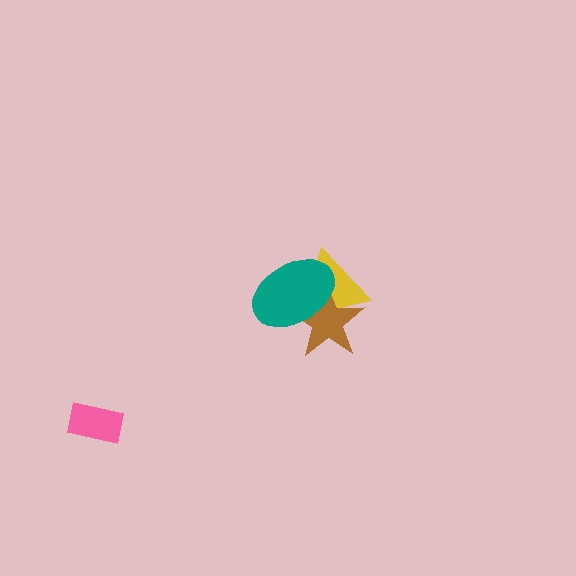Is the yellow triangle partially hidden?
Yes, it is partially covered by another shape.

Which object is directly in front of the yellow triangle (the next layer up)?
The brown star is directly in front of the yellow triangle.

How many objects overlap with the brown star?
2 objects overlap with the brown star.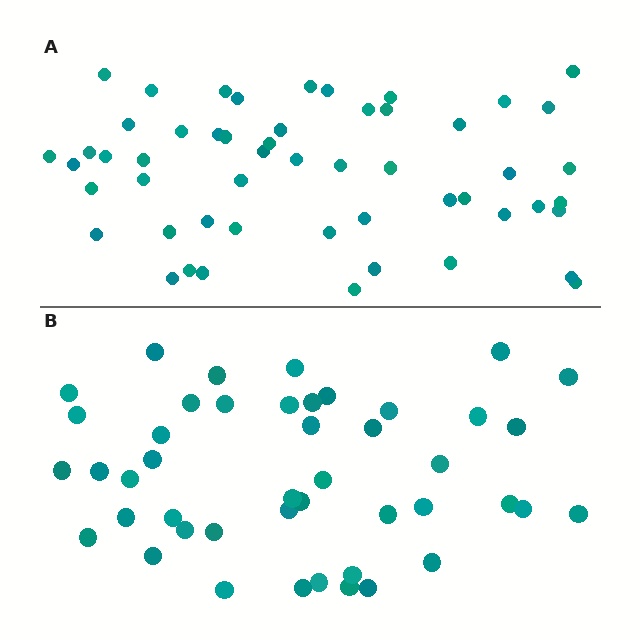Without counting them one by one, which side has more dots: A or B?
Region A (the top region) has more dots.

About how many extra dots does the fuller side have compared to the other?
Region A has roughly 8 or so more dots than region B.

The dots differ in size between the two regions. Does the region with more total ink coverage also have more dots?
No. Region B has more total ink coverage because its dots are larger, but region A actually contains more individual dots. Total area can be misleading — the number of items is what matters here.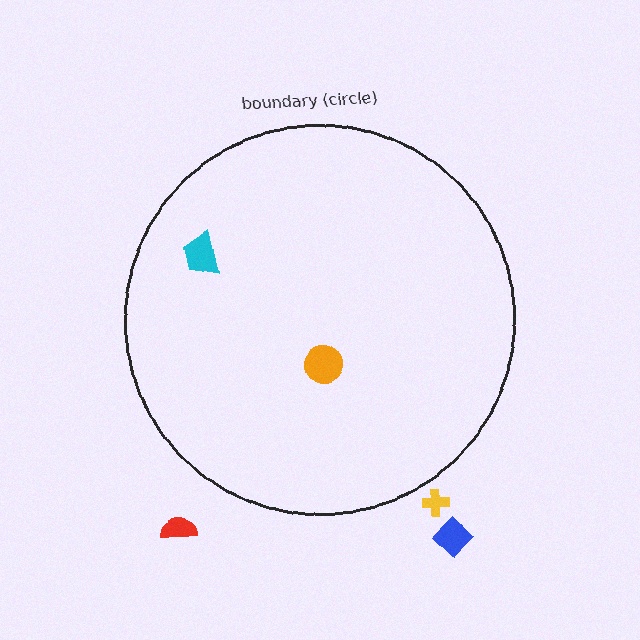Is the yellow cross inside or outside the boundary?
Outside.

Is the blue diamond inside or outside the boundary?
Outside.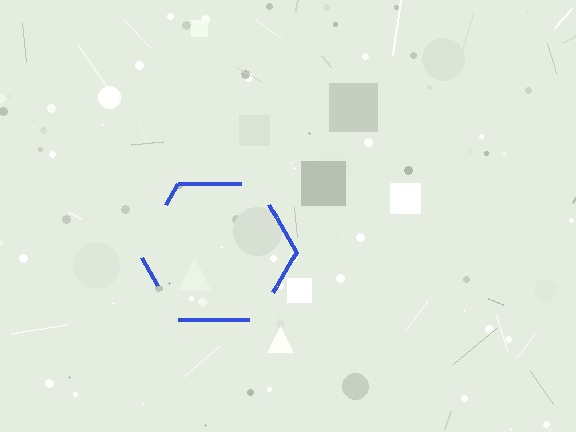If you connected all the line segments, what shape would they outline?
They would outline a hexagon.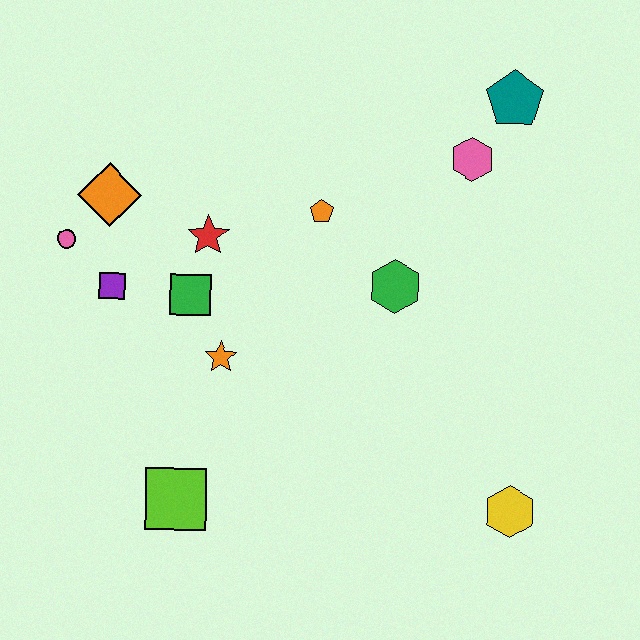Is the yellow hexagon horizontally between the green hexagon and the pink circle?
No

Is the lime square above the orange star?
No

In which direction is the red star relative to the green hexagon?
The red star is to the left of the green hexagon.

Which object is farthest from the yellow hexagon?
The pink circle is farthest from the yellow hexagon.